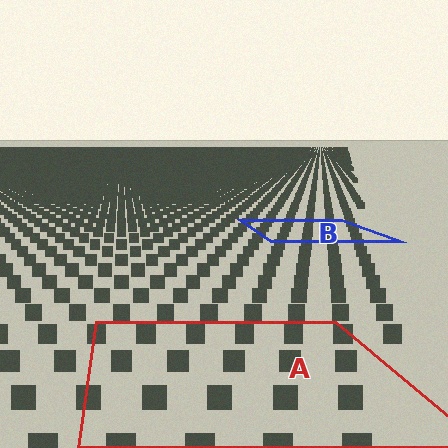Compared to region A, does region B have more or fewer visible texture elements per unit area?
Region B has more texture elements per unit area — they are packed more densely because it is farther away.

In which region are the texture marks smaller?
The texture marks are smaller in region B, because it is farther away.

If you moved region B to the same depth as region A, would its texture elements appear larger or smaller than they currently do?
They would appear larger. At a closer depth, the same texture elements are projected at a bigger on-screen size.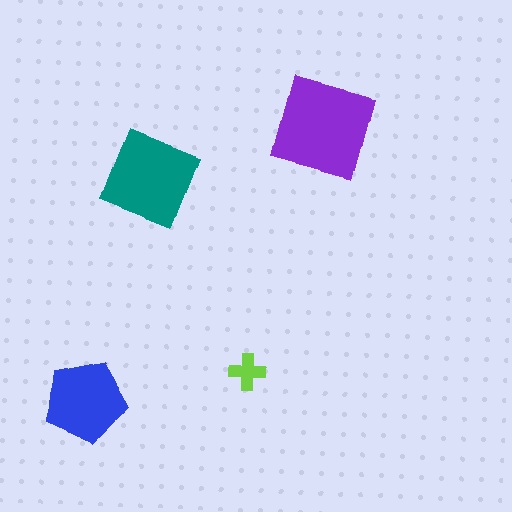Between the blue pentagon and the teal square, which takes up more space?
The teal square.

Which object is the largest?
The purple diamond.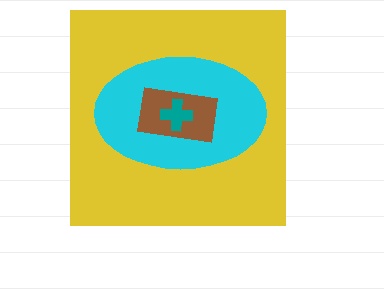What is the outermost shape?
The yellow square.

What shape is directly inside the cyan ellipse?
The brown rectangle.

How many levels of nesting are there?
4.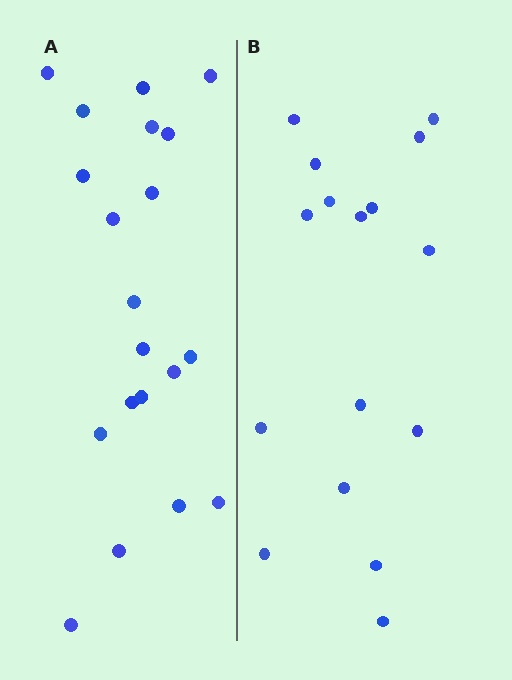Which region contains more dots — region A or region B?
Region A (the left region) has more dots.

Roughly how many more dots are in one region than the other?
Region A has about 4 more dots than region B.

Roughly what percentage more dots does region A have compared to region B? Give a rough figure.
About 25% more.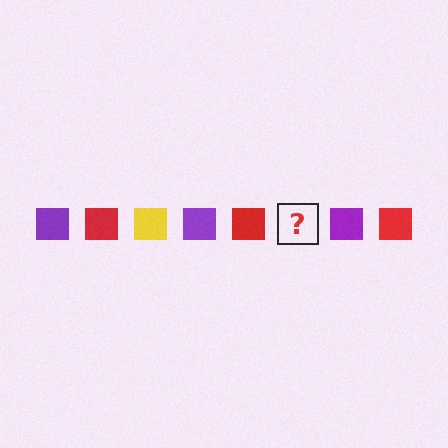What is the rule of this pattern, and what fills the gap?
The rule is that the pattern cycles through purple, red, yellow squares. The gap should be filled with a yellow square.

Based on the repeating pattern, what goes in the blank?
The blank should be a yellow square.